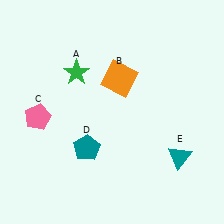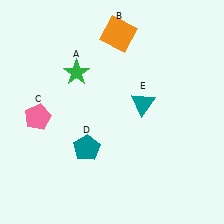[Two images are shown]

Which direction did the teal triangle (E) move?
The teal triangle (E) moved up.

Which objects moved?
The objects that moved are: the orange square (B), the teal triangle (E).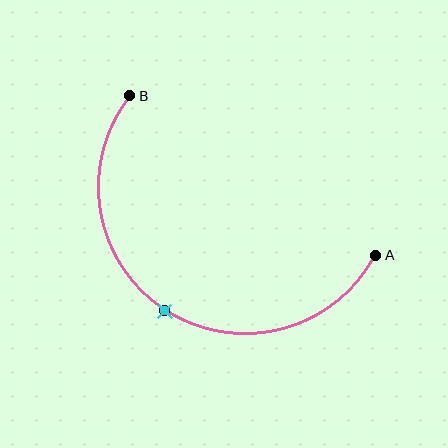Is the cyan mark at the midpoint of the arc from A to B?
Yes. The cyan mark lies on the arc at equal arc-length from both A and B — it is the arc midpoint.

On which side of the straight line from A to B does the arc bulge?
The arc bulges below the straight line connecting A and B.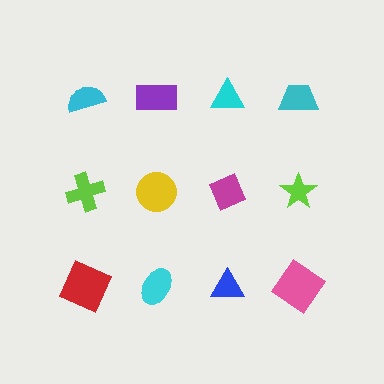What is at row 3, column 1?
A red square.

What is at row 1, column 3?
A cyan triangle.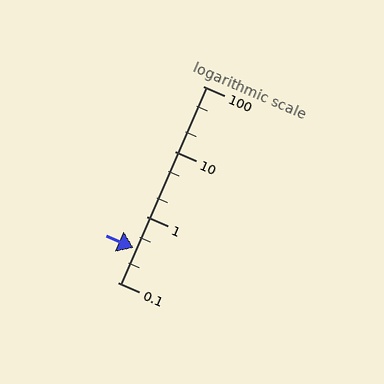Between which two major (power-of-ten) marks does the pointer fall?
The pointer is between 0.1 and 1.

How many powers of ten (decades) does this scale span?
The scale spans 3 decades, from 0.1 to 100.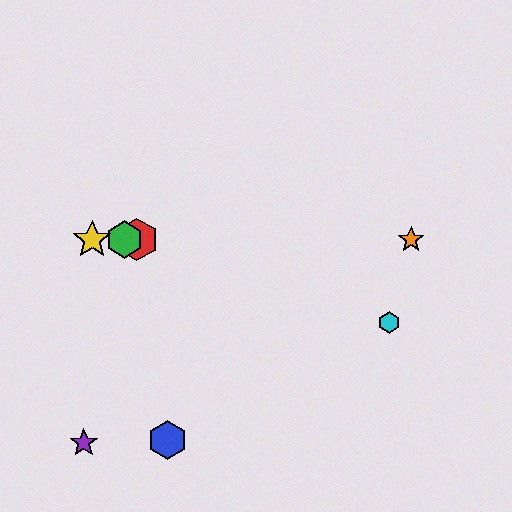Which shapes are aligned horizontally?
The red hexagon, the green hexagon, the yellow star, the orange star are aligned horizontally.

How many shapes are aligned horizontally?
4 shapes (the red hexagon, the green hexagon, the yellow star, the orange star) are aligned horizontally.